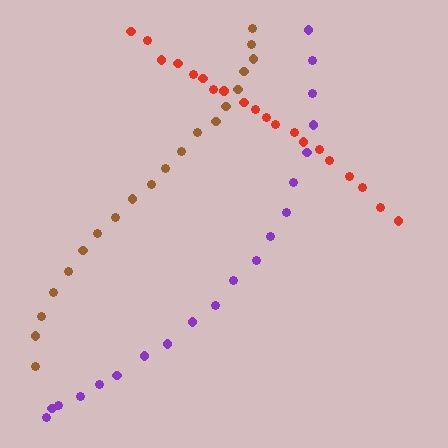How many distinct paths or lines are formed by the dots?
There are 3 distinct paths.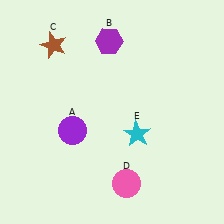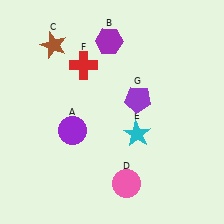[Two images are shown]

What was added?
A red cross (F), a purple pentagon (G) were added in Image 2.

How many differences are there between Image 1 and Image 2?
There are 2 differences between the two images.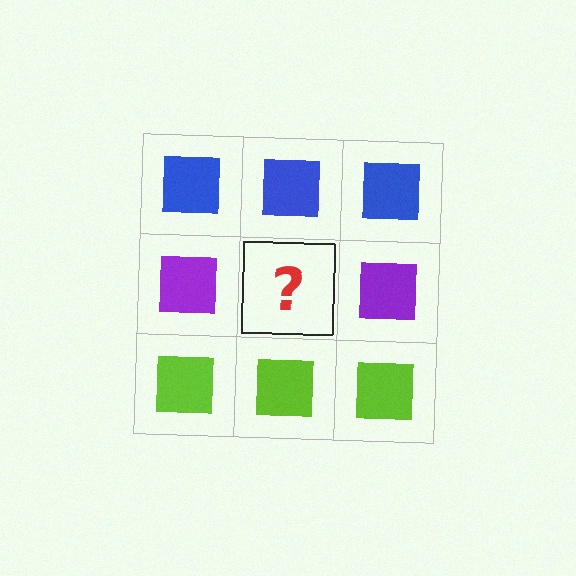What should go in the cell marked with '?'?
The missing cell should contain a purple square.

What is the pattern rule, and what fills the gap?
The rule is that each row has a consistent color. The gap should be filled with a purple square.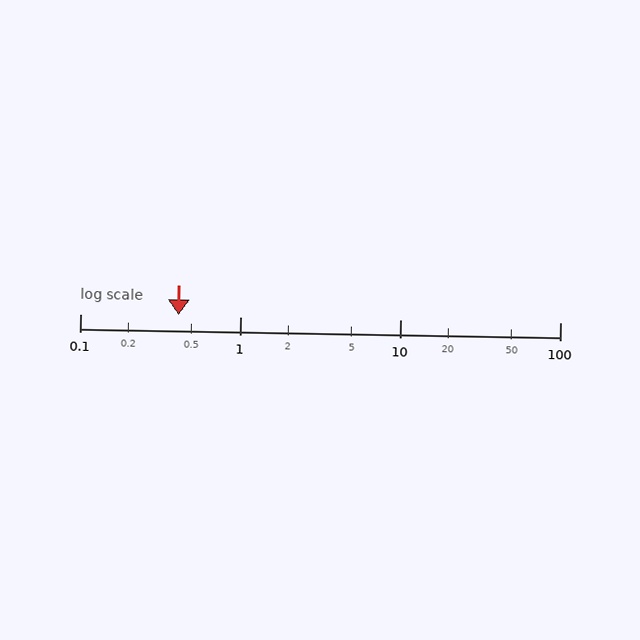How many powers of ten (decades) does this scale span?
The scale spans 3 decades, from 0.1 to 100.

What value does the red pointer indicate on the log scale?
The pointer indicates approximately 0.41.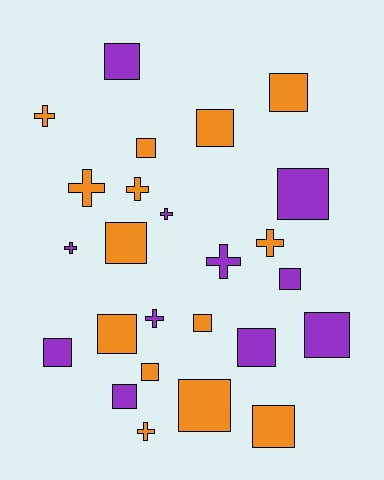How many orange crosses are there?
There are 5 orange crosses.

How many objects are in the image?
There are 25 objects.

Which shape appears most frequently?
Square, with 16 objects.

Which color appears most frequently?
Orange, with 14 objects.